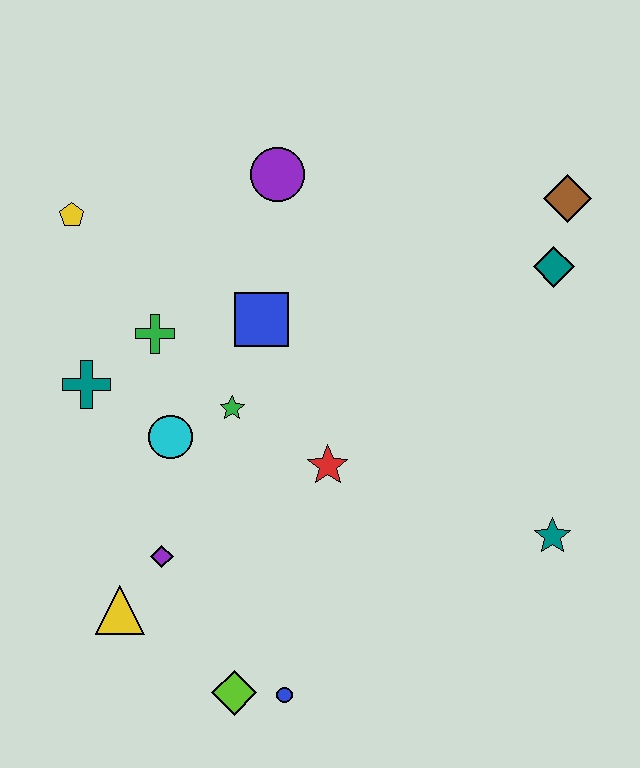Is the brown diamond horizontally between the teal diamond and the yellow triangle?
No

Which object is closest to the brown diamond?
The teal diamond is closest to the brown diamond.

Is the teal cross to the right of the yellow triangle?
No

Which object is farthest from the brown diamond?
The yellow triangle is farthest from the brown diamond.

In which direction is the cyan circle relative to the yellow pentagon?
The cyan circle is below the yellow pentagon.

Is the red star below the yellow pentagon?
Yes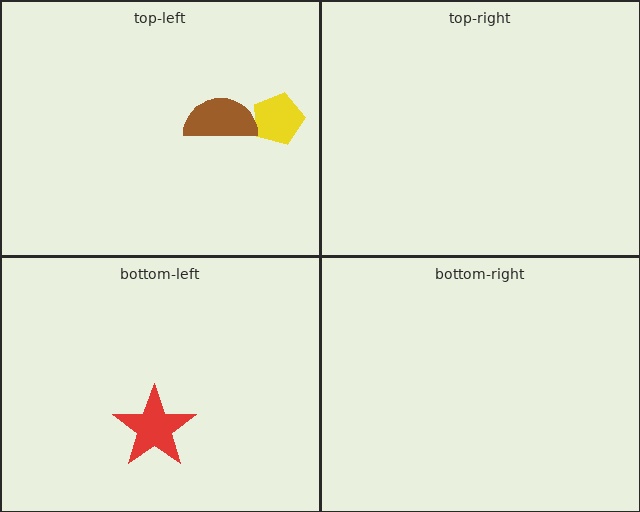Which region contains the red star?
The bottom-left region.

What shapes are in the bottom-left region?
The red star.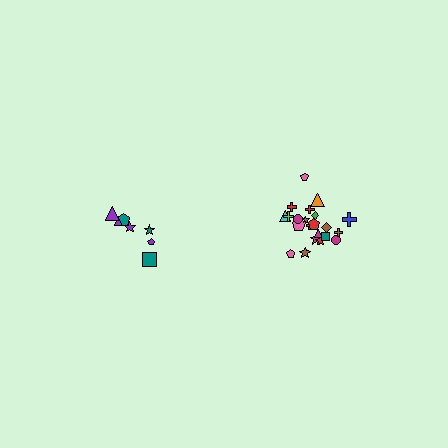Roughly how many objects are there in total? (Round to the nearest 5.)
Roughly 30 objects in total.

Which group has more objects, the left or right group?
The right group.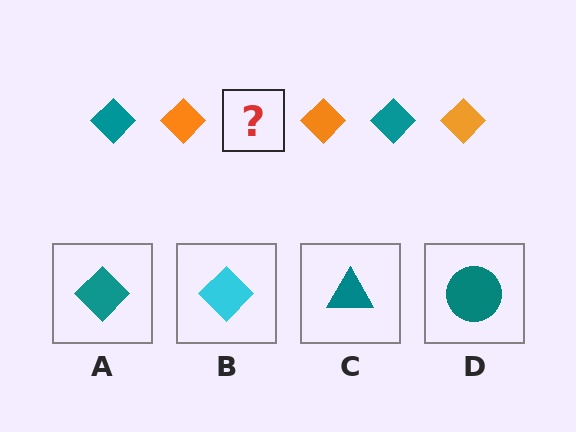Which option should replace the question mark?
Option A.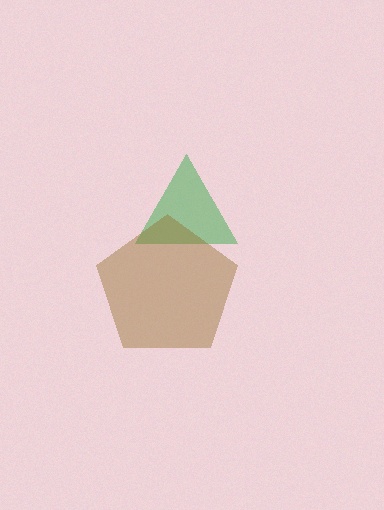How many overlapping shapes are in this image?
There are 2 overlapping shapes in the image.